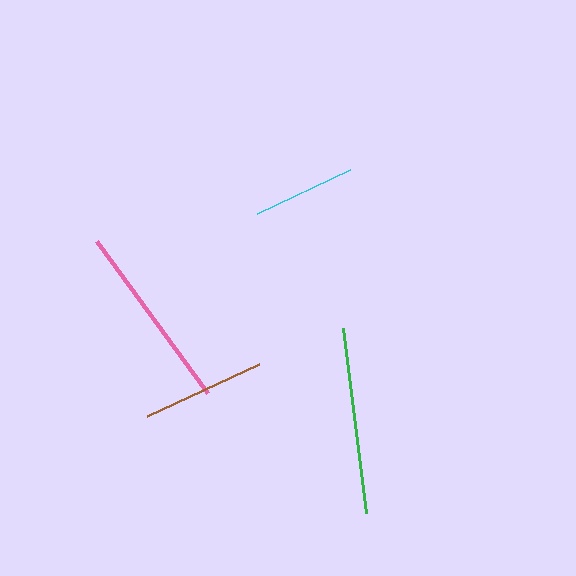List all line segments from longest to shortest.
From longest to shortest: pink, green, brown, cyan.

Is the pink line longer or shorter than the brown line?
The pink line is longer than the brown line.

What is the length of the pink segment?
The pink segment is approximately 188 pixels long.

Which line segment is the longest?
The pink line is the longest at approximately 188 pixels.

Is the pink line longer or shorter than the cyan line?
The pink line is longer than the cyan line.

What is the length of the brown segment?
The brown segment is approximately 123 pixels long.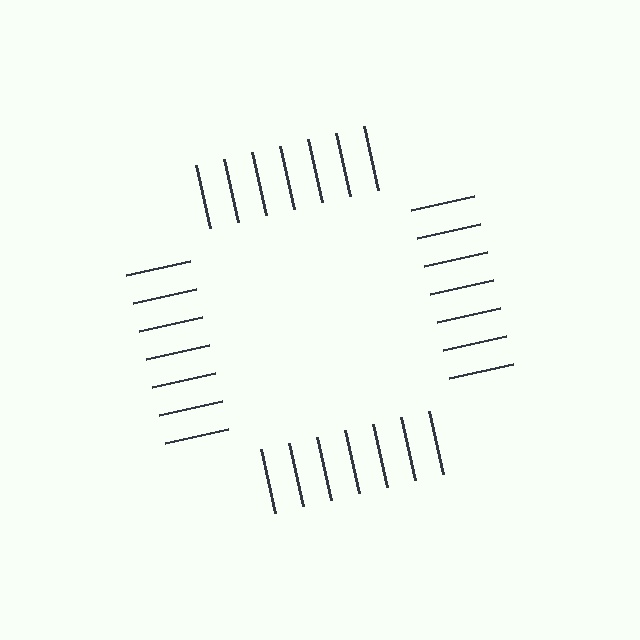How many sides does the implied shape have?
4 sides — the line-ends trace a square.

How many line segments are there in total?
28 — 7 along each of the 4 edges.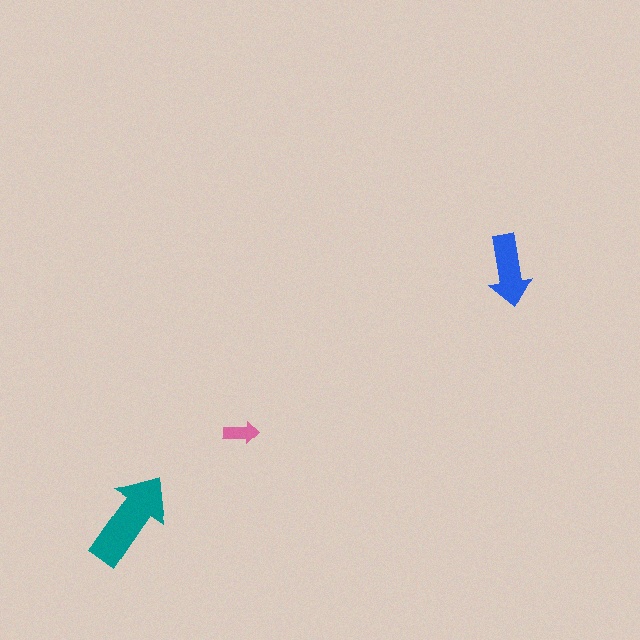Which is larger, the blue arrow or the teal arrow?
The teal one.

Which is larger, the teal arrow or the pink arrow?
The teal one.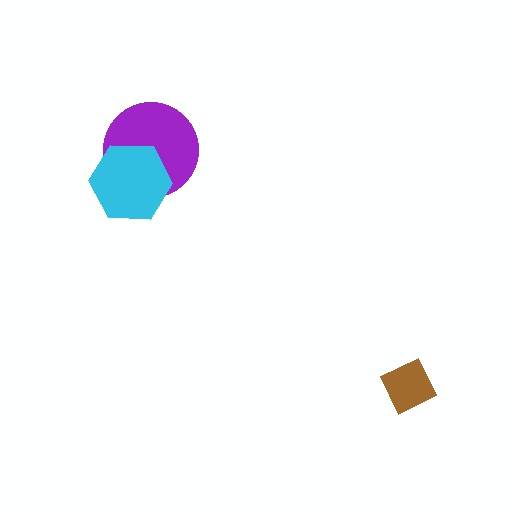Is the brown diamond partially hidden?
No, no other shape covers it.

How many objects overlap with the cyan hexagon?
1 object overlaps with the cyan hexagon.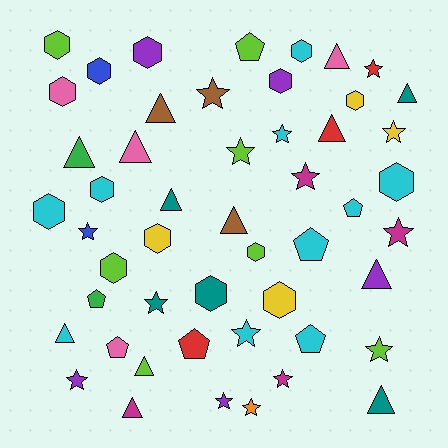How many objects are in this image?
There are 50 objects.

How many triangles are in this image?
There are 13 triangles.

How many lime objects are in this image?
There are 7 lime objects.